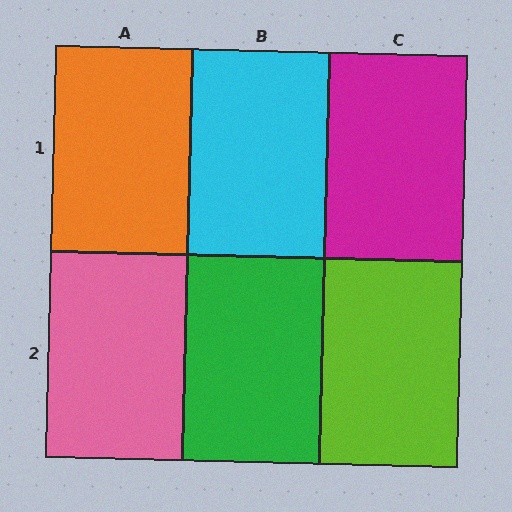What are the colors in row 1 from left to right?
Orange, cyan, magenta.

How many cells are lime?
1 cell is lime.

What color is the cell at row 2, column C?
Lime.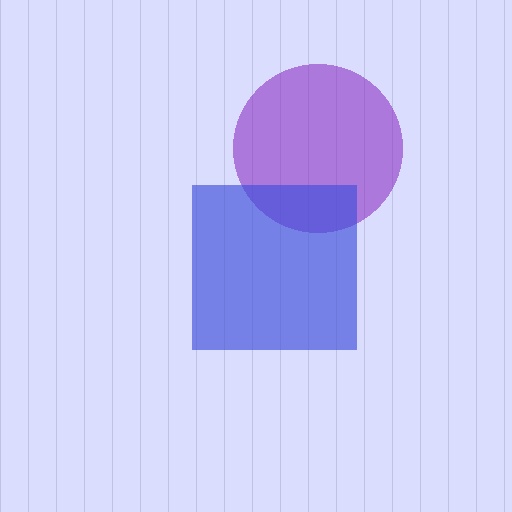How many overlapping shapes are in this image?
There are 2 overlapping shapes in the image.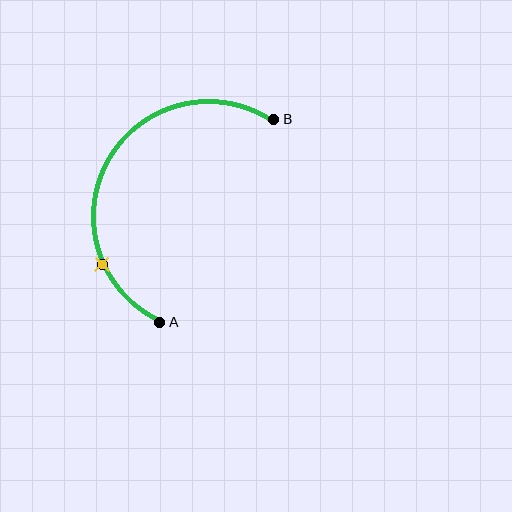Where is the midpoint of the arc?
The arc midpoint is the point on the curve farthest from the straight line joining A and B. It sits to the left of that line.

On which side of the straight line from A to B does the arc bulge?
The arc bulges to the left of the straight line connecting A and B.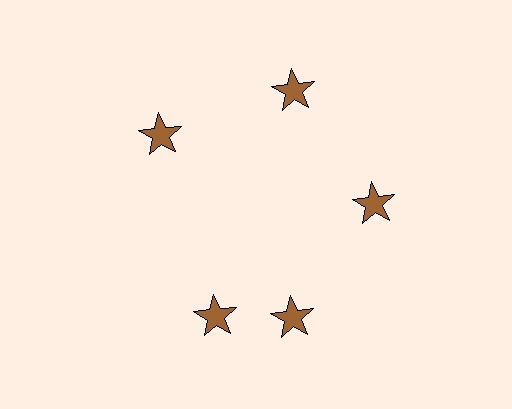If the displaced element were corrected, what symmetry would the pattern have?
It would have 5-fold rotational symmetry — the pattern would map onto itself every 72 degrees.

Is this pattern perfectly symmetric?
No. The 5 brown stars are arranged in a ring, but one element near the 8 o'clock position is rotated out of alignment along the ring, breaking the 5-fold rotational symmetry.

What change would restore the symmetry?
The symmetry would be restored by rotating it back into even spacing with its neighbors so that all 5 stars sit at equal angles and equal distance from the center.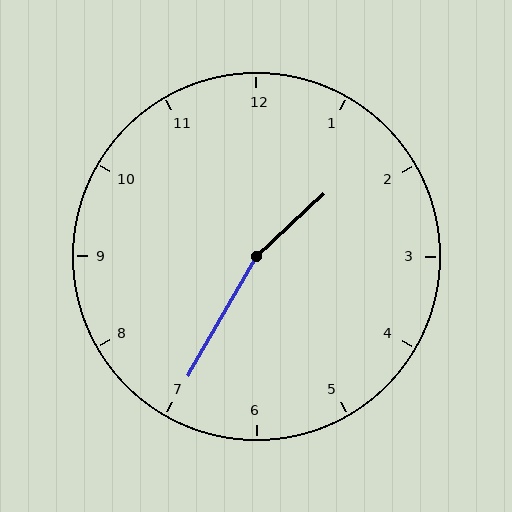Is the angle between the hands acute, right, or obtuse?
It is obtuse.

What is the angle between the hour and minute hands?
Approximately 162 degrees.